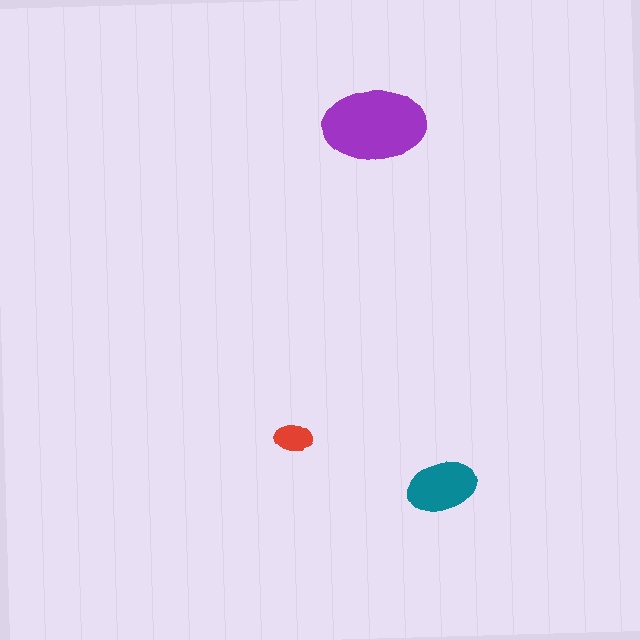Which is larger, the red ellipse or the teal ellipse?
The teal one.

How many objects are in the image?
There are 3 objects in the image.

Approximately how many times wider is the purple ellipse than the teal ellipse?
About 1.5 times wider.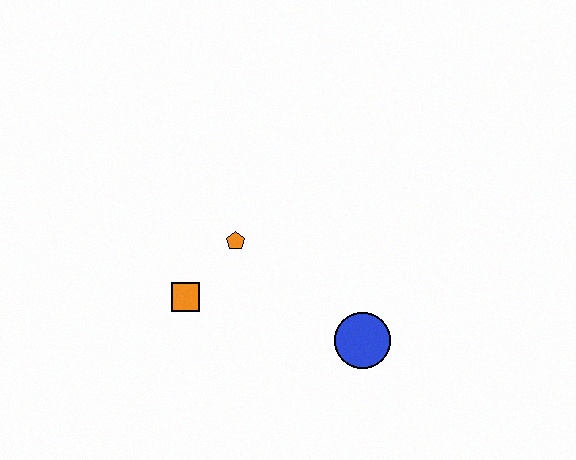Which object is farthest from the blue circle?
The orange square is farthest from the blue circle.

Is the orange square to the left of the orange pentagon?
Yes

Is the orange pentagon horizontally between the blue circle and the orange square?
Yes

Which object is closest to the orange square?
The orange pentagon is closest to the orange square.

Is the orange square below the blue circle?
No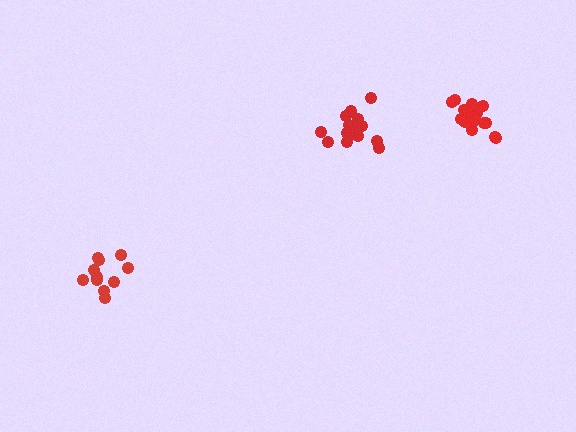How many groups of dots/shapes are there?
There are 3 groups.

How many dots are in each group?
Group 1: 17 dots, Group 2: 12 dots, Group 3: 17 dots (46 total).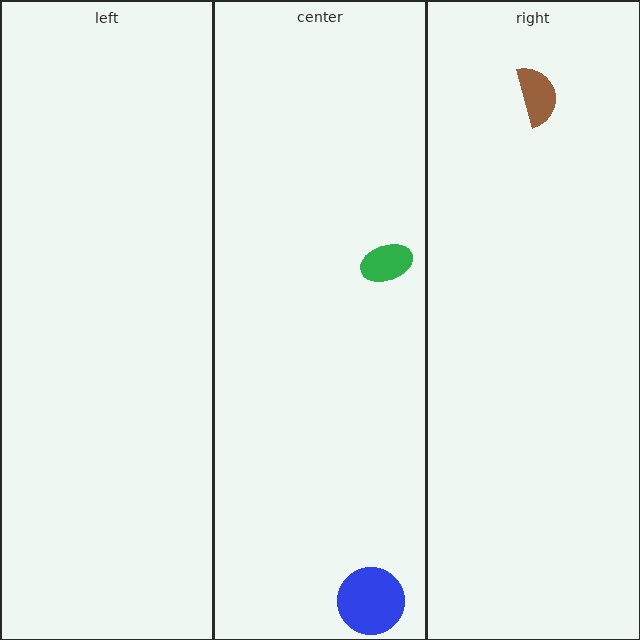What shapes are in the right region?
The brown semicircle.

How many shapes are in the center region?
2.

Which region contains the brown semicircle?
The right region.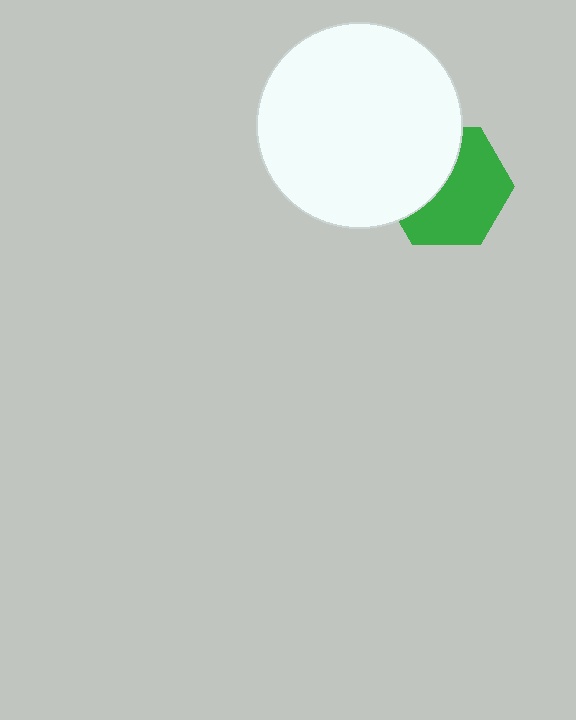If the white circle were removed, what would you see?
You would see the complete green hexagon.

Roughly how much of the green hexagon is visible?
About half of it is visible (roughly 60%).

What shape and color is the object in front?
The object in front is a white circle.